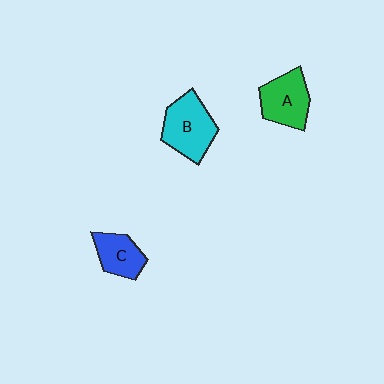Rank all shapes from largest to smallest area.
From largest to smallest: B (cyan), A (green), C (blue).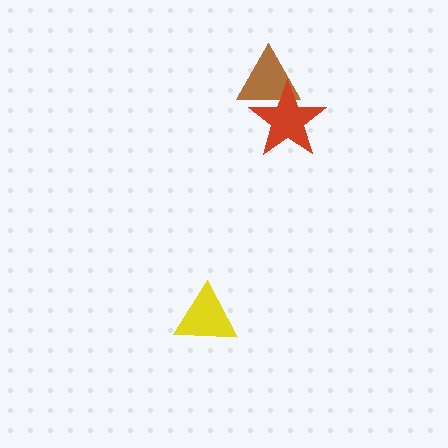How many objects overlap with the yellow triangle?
0 objects overlap with the yellow triangle.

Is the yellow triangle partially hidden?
No, no other shape covers it.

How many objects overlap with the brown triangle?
1 object overlaps with the brown triangle.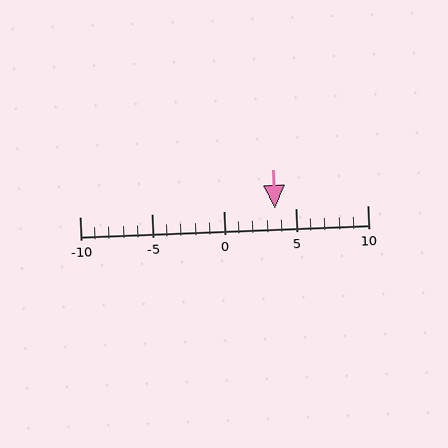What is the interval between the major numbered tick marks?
The major tick marks are spaced 5 units apart.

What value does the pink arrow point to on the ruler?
The pink arrow points to approximately 4.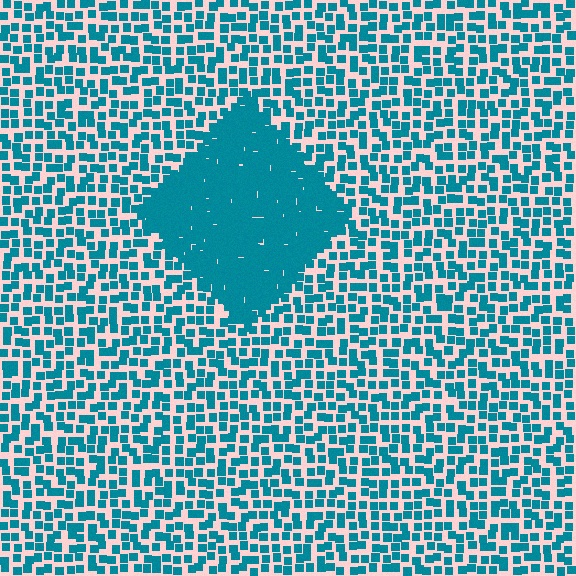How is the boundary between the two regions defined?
The boundary is defined by a change in element density (approximately 2.7x ratio). All elements are the same color, size, and shape.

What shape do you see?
I see a diamond.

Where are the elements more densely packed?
The elements are more densely packed inside the diamond boundary.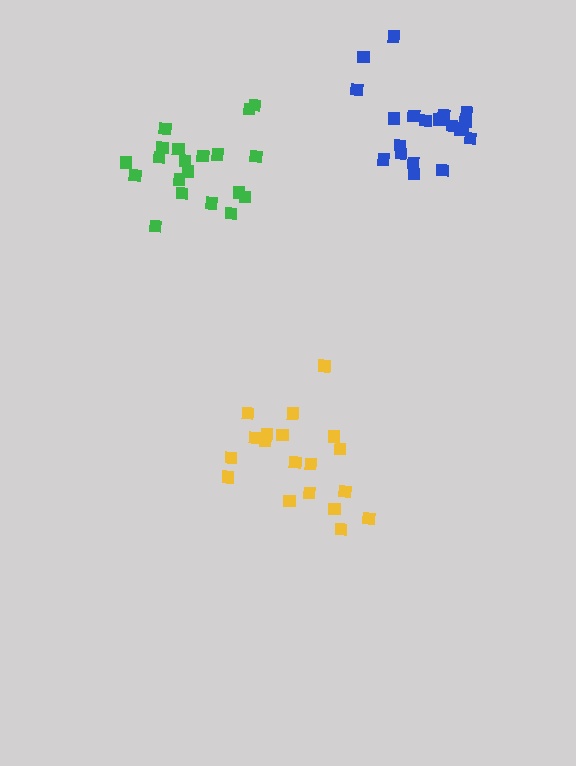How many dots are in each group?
Group 1: 20 dots, Group 2: 19 dots, Group 3: 20 dots (59 total).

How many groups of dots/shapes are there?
There are 3 groups.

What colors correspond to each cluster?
The clusters are colored: blue, yellow, green.